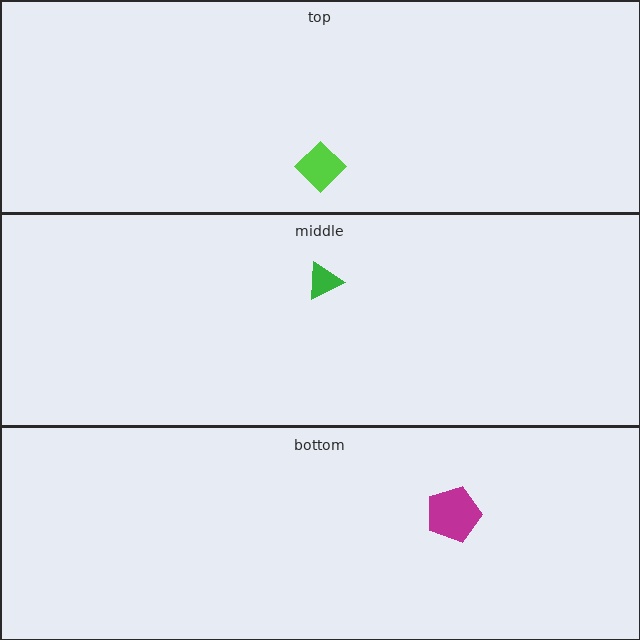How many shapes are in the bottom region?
1.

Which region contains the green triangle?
The middle region.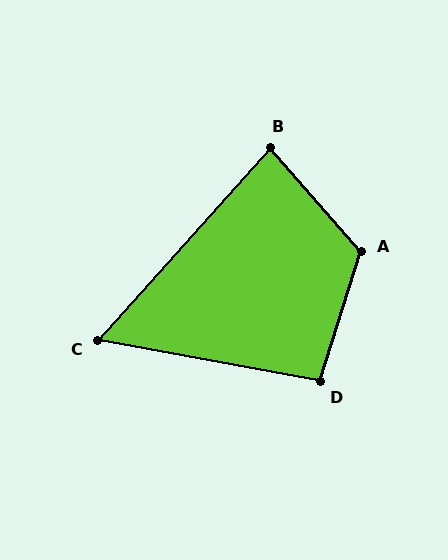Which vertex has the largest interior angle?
A, at approximately 121 degrees.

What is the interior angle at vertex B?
Approximately 83 degrees (acute).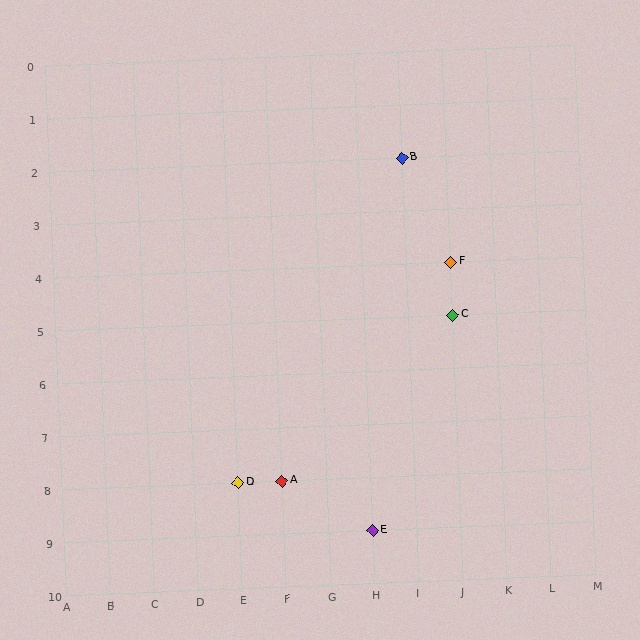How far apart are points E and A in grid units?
Points E and A are 2 columns and 1 row apart (about 2.2 grid units diagonally).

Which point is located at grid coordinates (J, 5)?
Point C is at (J, 5).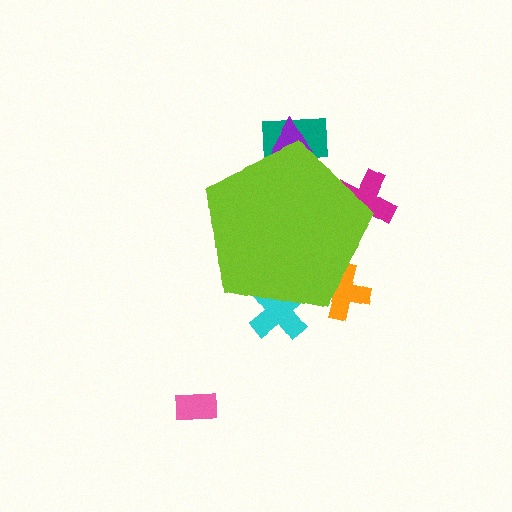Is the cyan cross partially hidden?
Yes, the cyan cross is partially hidden behind the lime pentagon.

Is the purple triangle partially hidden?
Yes, the purple triangle is partially hidden behind the lime pentagon.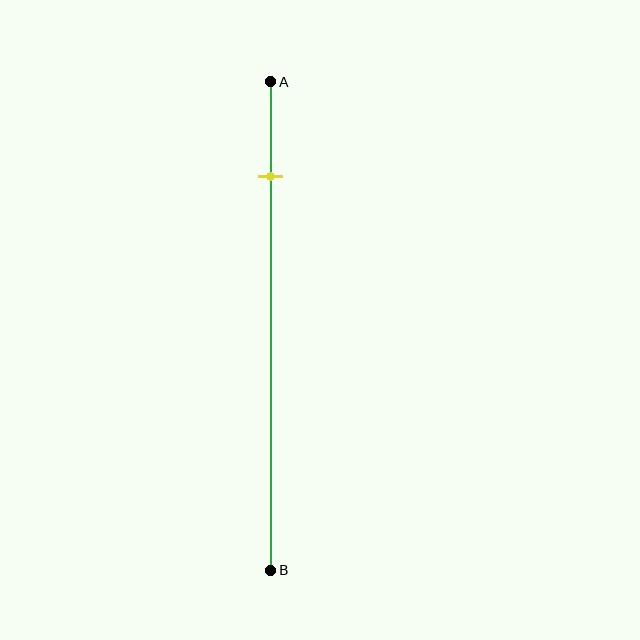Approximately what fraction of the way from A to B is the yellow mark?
The yellow mark is approximately 20% of the way from A to B.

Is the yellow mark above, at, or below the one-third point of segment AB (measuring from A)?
The yellow mark is above the one-third point of segment AB.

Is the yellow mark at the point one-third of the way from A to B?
No, the mark is at about 20% from A, not at the 33% one-third point.